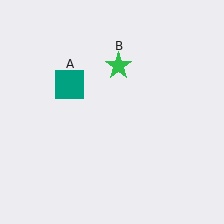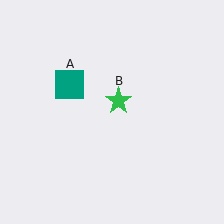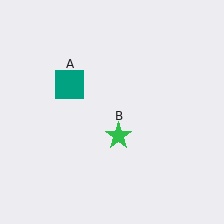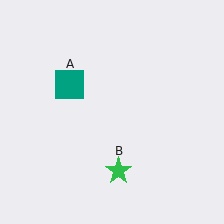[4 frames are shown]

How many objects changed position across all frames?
1 object changed position: green star (object B).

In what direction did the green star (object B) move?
The green star (object B) moved down.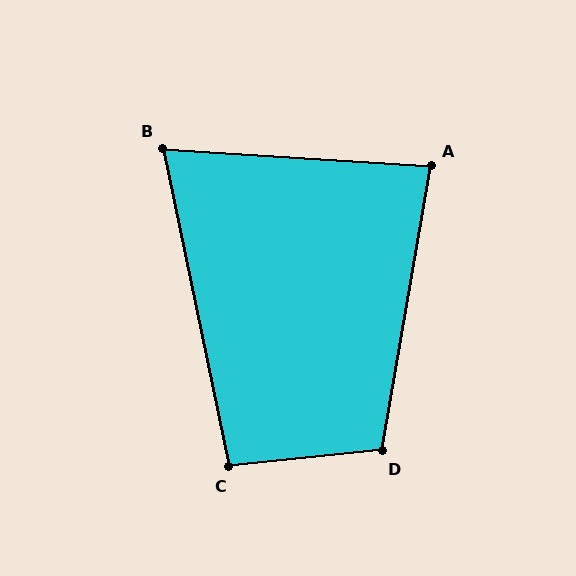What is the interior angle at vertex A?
Approximately 84 degrees (acute).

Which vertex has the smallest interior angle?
B, at approximately 74 degrees.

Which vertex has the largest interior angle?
D, at approximately 106 degrees.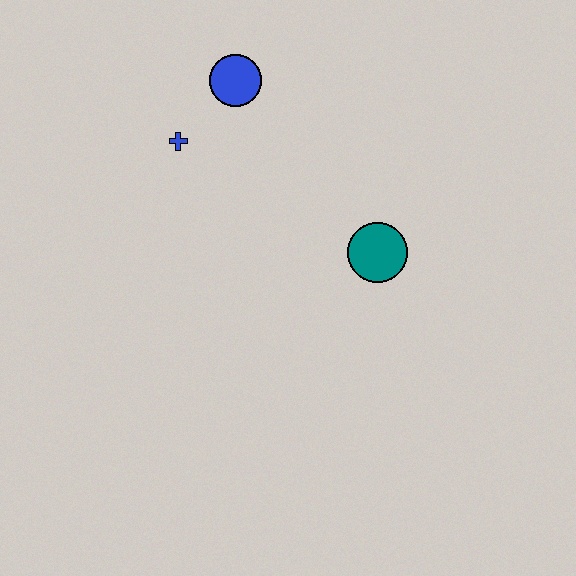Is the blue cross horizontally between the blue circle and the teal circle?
No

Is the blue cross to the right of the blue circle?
No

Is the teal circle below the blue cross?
Yes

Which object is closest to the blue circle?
The blue cross is closest to the blue circle.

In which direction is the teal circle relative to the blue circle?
The teal circle is below the blue circle.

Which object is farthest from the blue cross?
The teal circle is farthest from the blue cross.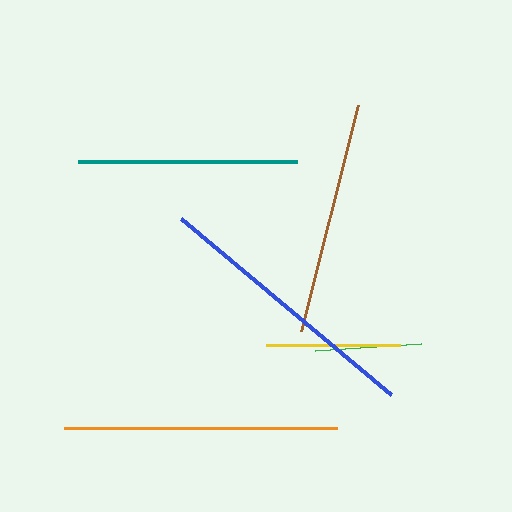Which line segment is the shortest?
The green line is the shortest at approximately 106 pixels.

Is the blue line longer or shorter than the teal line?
The blue line is longer than the teal line.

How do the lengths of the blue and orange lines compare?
The blue and orange lines are approximately the same length.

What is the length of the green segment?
The green segment is approximately 106 pixels long.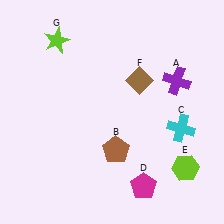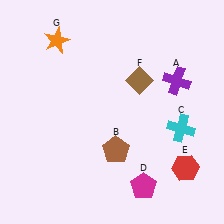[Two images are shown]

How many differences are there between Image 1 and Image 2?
There are 2 differences between the two images.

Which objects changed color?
E changed from lime to red. G changed from lime to orange.